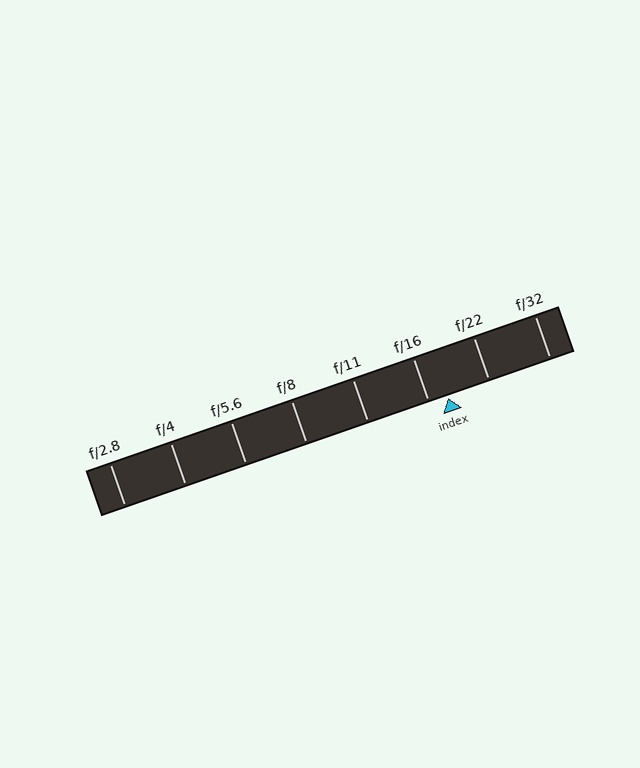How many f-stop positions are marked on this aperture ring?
There are 8 f-stop positions marked.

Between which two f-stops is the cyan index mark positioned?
The index mark is between f/16 and f/22.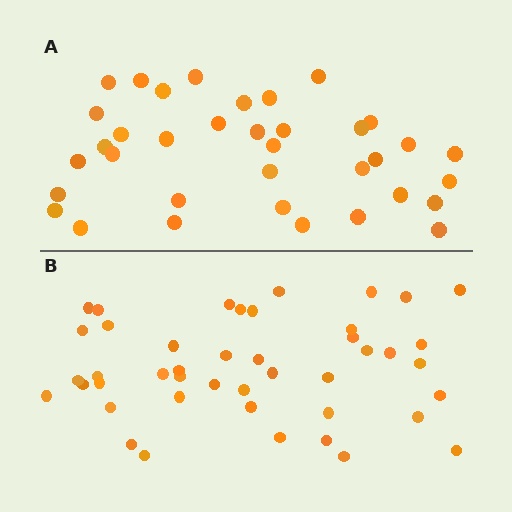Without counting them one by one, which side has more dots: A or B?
Region B (the bottom region) has more dots.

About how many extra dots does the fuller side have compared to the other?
Region B has roughly 8 or so more dots than region A.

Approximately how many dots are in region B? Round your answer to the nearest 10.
About 40 dots. (The exact count is 44, which rounds to 40.)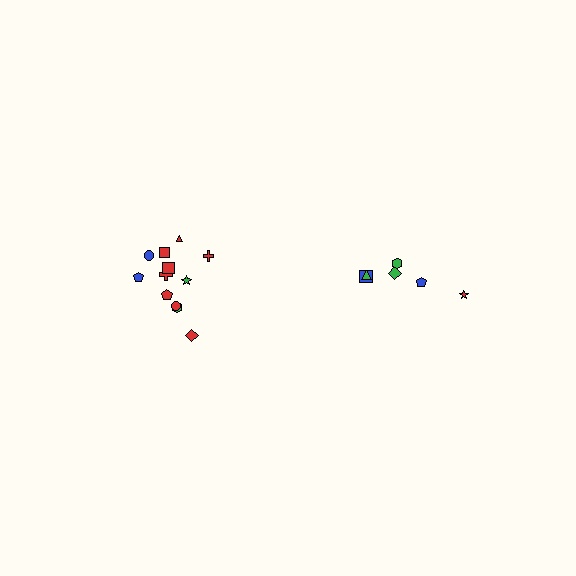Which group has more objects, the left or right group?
The left group.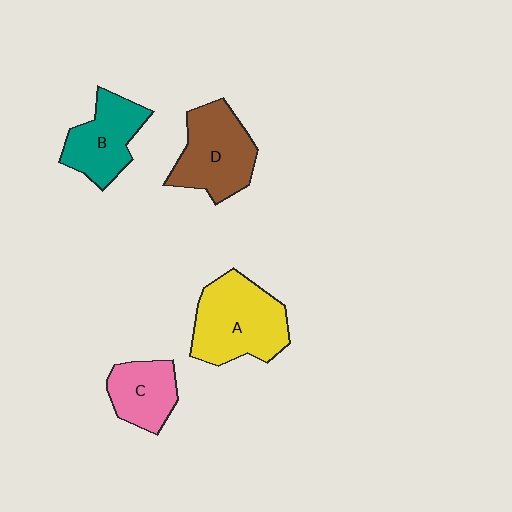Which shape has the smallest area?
Shape C (pink).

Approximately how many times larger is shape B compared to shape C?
Approximately 1.2 times.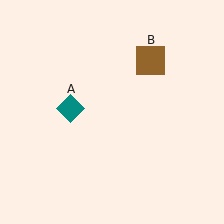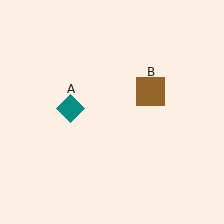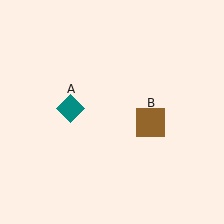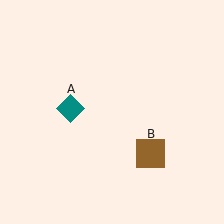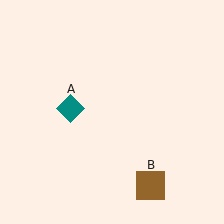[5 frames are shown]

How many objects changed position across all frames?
1 object changed position: brown square (object B).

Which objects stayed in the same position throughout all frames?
Teal diamond (object A) remained stationary.